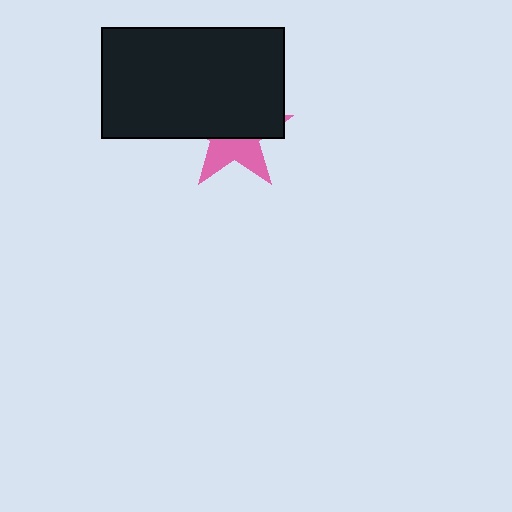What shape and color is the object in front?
The object in front is a black rectangle.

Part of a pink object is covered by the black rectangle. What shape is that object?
It is a star.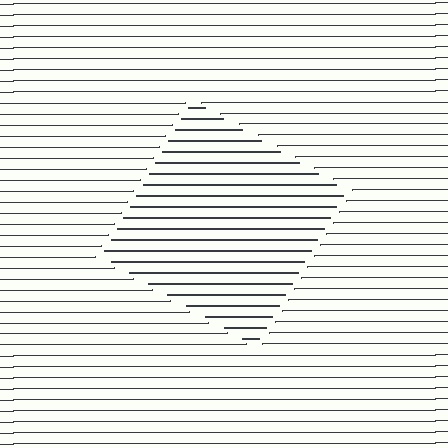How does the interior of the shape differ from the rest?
The interior of the shape contains the same grating, shifted by half a period — the contour is defined by the phase discontinuity where line-ends from the inner and outer gratings abut.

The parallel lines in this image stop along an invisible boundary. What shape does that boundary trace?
An illusory square. The interior of the shape contains the same grating, shifted by half a period — the contour is defined by the phase discontinuity where line-ends from the inner and outer gratings abut.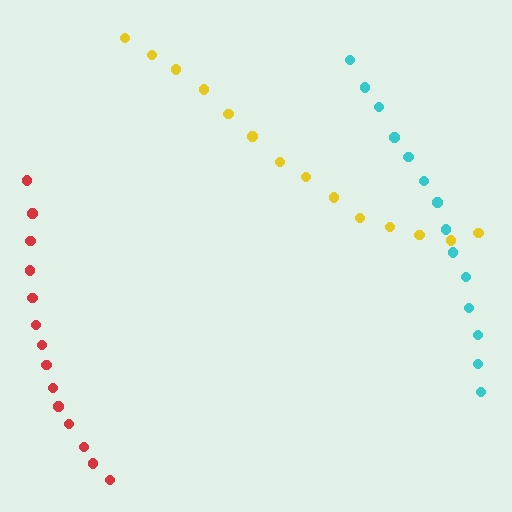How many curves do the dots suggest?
There are 3 distinct paths.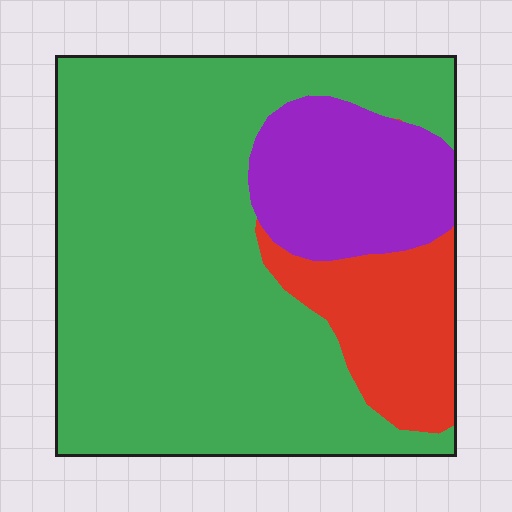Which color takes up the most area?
Green, at roughly 70%.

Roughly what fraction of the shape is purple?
Purple covers about 15% of the shape.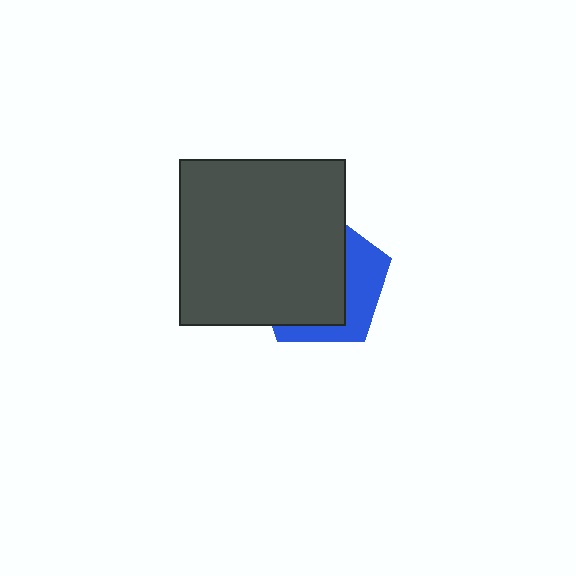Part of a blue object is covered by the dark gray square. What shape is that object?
It is a pentagon.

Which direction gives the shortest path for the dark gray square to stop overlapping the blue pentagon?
Moving left gives the shortest separation.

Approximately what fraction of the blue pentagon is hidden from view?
Roughly 65% of the blue pentagon is hidden behind the dark gray square.